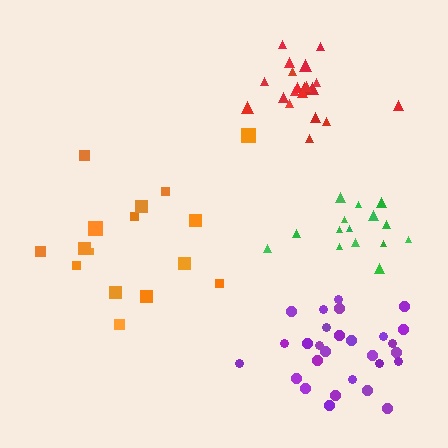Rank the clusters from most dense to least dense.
red, purple, green, orange.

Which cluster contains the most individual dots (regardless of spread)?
Purple (28).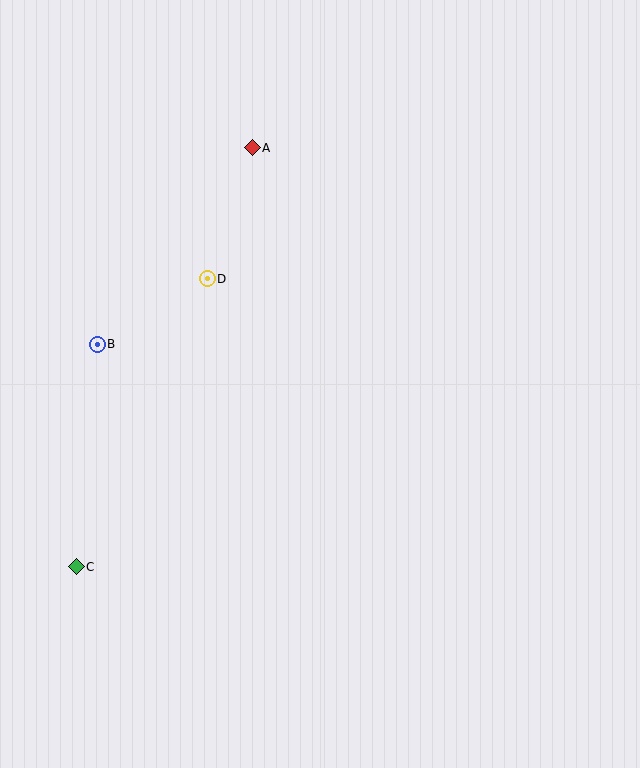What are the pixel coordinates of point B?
Point B is at (97, 344).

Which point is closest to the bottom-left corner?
Point C is closest to the bottom-left corner.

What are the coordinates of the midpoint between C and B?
The midpoint between C and B is at (87, 455).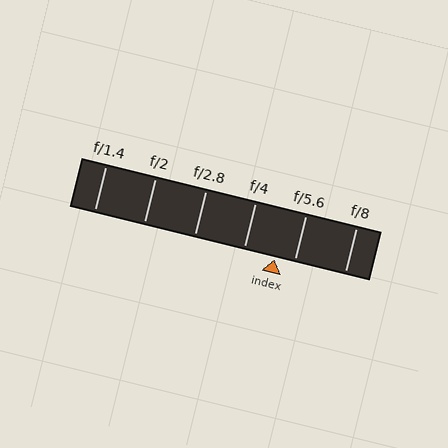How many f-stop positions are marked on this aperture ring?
There are 6 f-stop positions marked.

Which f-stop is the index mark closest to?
The index mark is closest to f/5.6.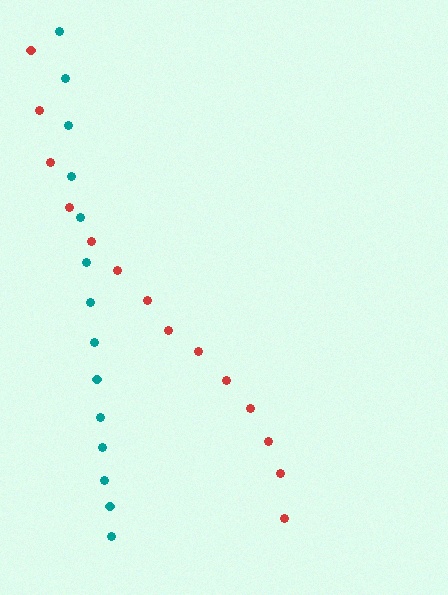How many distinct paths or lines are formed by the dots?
There are 2 distinct paths.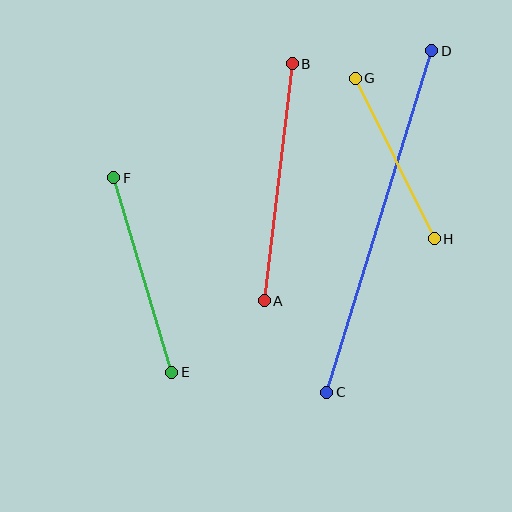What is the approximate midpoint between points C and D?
The midpoint is at approximately (379, 222) pixels.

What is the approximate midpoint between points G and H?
The midpoint is at approximately (395, 158) pixels.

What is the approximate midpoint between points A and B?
The midpoint is at approximately (278, 182) pixels.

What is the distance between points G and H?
The distance is approximately 179 pixels.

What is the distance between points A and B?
The distance is approximately 239 pixels.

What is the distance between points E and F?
The distance is approximately 203 pixels.